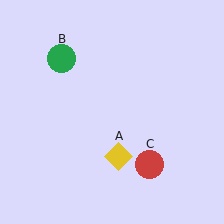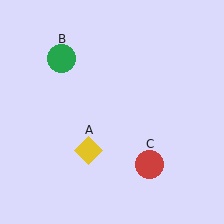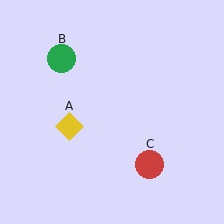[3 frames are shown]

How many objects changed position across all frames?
1 object changed position: yellow diamond (object A).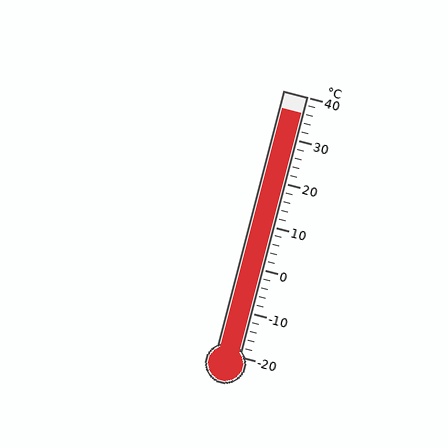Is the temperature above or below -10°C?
The temperature is above -10°C.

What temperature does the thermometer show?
The thermometer shows approximately 36°C.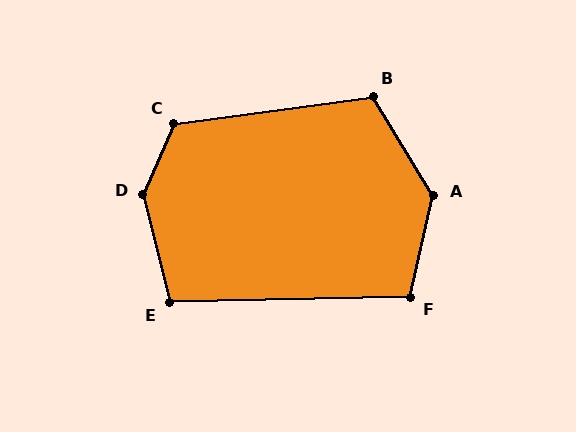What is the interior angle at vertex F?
Approximately 104 degrees (obtuse).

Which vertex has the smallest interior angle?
E, at approximately 103 degrees.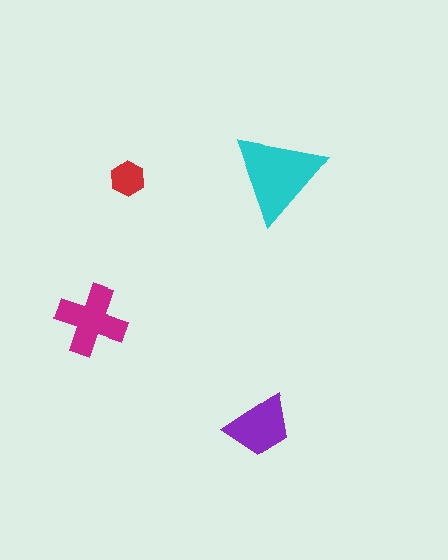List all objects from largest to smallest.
The cyan triangle, the magenta cross, the purple trapezoid, the red hexagon.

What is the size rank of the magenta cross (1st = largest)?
2nd.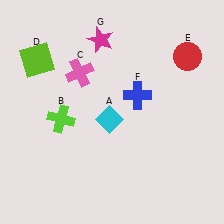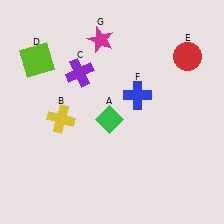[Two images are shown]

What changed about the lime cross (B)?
In Image 1, B is lime. In Image 2, it changed to yellow.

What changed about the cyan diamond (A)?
In Image 1, A is cyan. In Image 2, it changed to green.